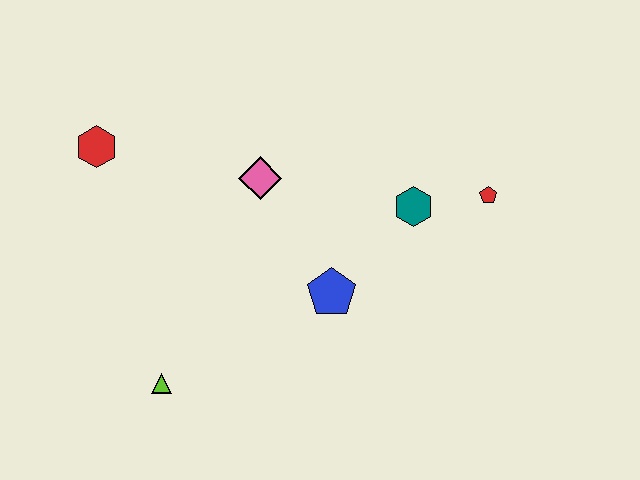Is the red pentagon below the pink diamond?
Yes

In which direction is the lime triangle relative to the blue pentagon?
The lime triangle is to the left of the blue pentagon.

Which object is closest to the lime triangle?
The blue pentagon is closest to the lime triangle.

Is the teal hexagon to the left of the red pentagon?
Yes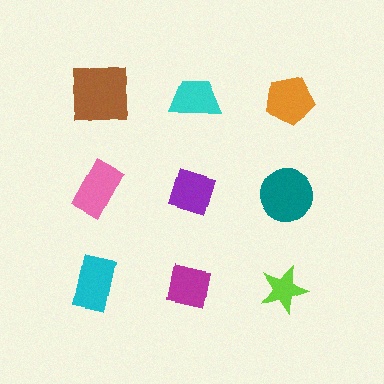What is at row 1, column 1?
A brown square.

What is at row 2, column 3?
A teal circle.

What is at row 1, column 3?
An orange pentagon.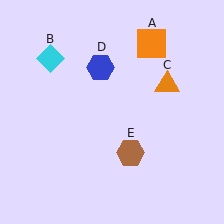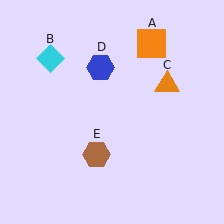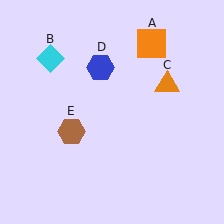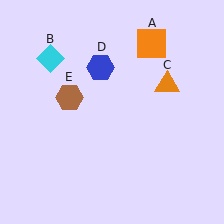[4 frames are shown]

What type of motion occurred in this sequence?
The brown hexagon (object E) rotated clockwise around the center of the scene.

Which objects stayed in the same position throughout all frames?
Orange square (object A) and cyan diamond (object B) and orange triangle (object C) and blue hexagon (object D) remained stationary.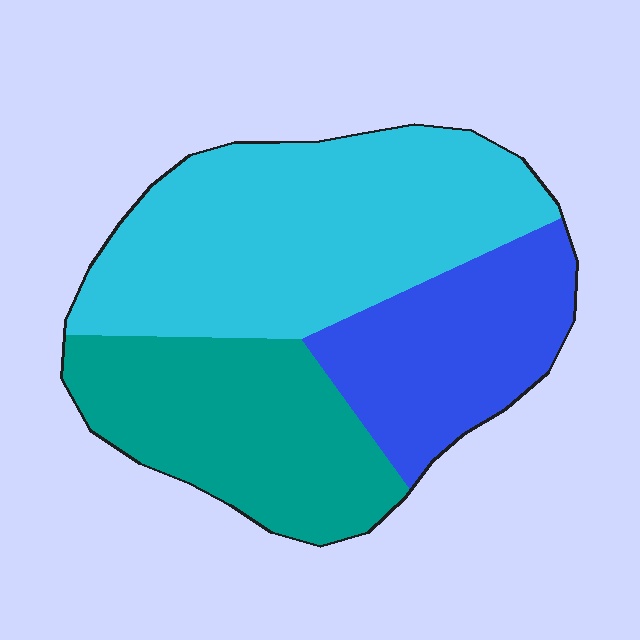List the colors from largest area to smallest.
From largest to smallest: cyan, teal, blue.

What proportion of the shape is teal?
Teal takes up about one third (1/3) of the shape.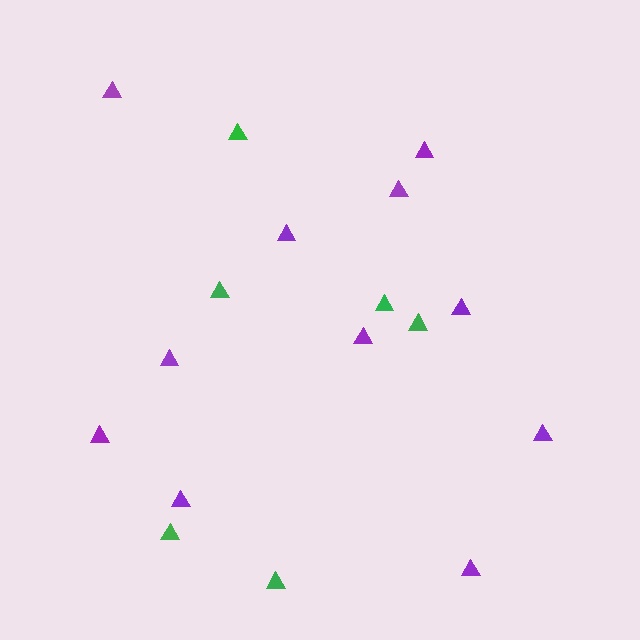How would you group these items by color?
There are 2 groups: one group of green triangles (6) and one group of purple triangles (11).